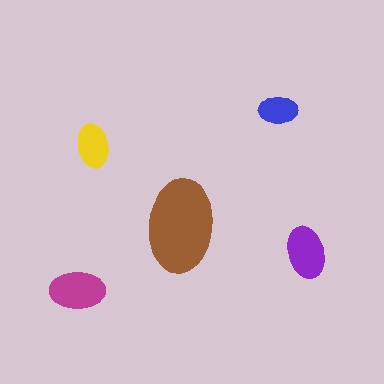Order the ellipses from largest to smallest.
the brown one, the magenta one, the purple one, the yellow one, the blue one.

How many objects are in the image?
There are 5 objects in the image.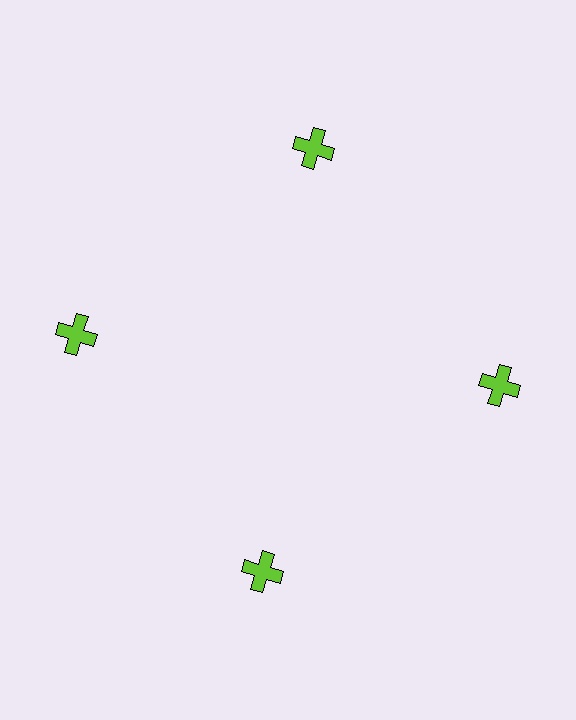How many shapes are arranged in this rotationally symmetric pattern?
There are 4 shapes, arranged in 4 groups of 1.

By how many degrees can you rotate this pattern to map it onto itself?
The pattern maps onto itself every 90 degrees of rotation.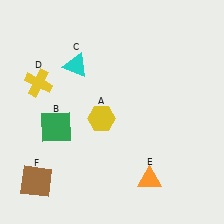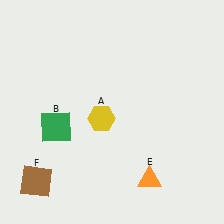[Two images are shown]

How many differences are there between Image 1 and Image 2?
There are 2 differences between the two images.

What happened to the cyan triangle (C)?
The cyan triangle (C) was removed in Image 2. It was in the top-left area of Image 1.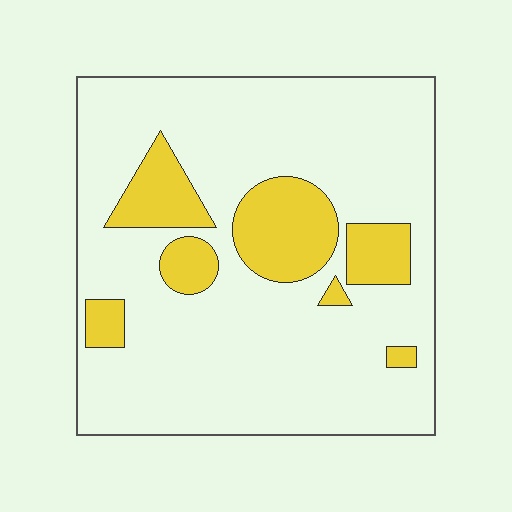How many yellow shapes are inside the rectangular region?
7.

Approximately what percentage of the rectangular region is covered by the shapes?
Approximately 20%.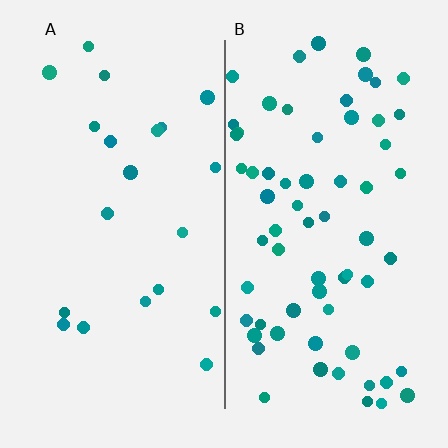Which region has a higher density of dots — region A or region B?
B (the right).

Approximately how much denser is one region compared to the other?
Approximately 3.1× — region B over region A.